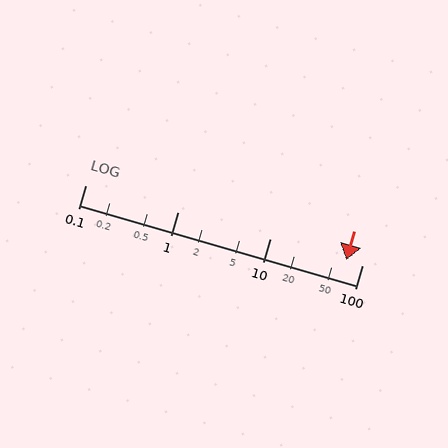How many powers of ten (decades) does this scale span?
The scale spans 3 decades, from 0.1 to 100.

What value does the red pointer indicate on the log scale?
The pointer indicates approximately 68.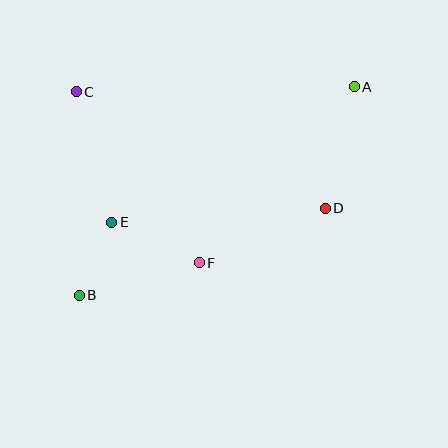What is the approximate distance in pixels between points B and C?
The distance between B and C is approximately 203 pixels.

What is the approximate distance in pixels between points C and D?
The distance between C and D is approximately 275 pixels.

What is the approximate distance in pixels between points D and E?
The distance between D and E is approximately 214 pixels.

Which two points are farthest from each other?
Points A and B are farthest from each other.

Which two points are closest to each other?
Points B and E are closest to each other.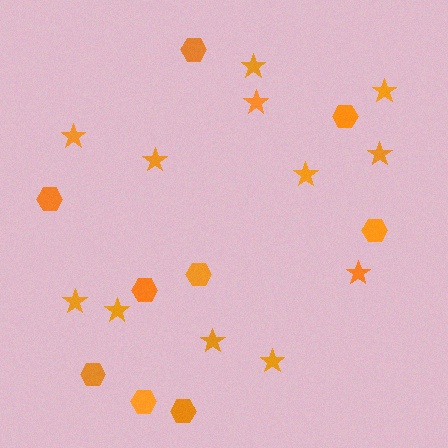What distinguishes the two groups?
There are 2 groups: one group of stars (12) and one group of hexagons (9).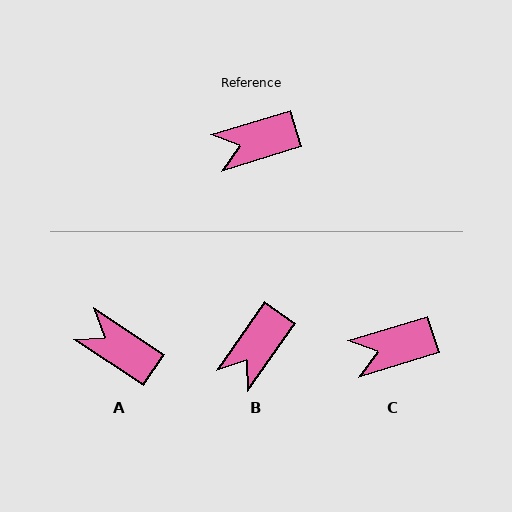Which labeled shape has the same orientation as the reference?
C.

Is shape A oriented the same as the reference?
No, it is off by about 51 degrees.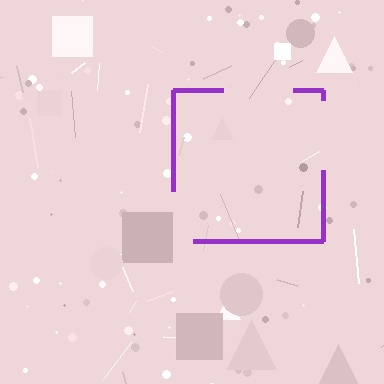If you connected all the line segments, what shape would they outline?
They would outline a square.